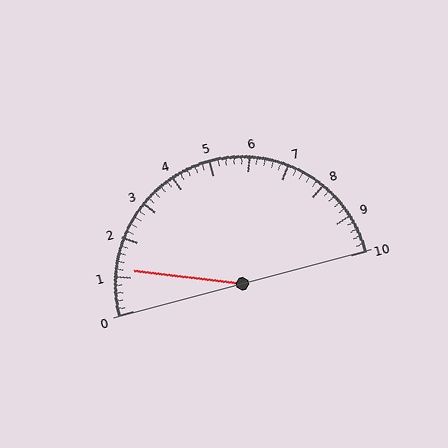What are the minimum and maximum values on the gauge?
The gauge ranges from 0 to 10.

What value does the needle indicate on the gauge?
The needle indicates approximately 1.2.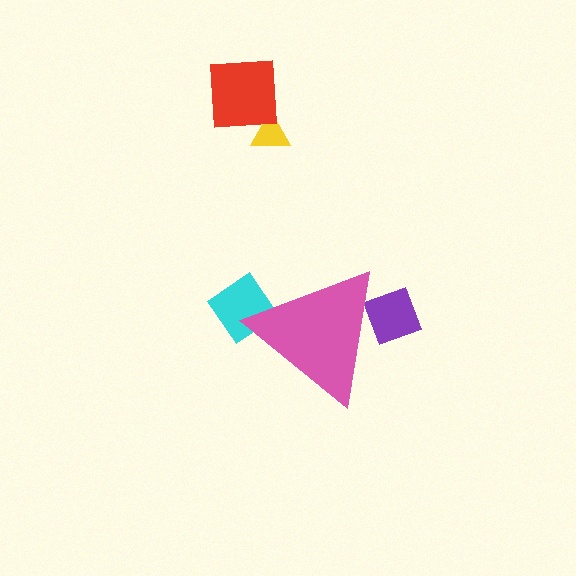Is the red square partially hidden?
No, the red square is fully visible.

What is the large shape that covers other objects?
A pink triangle.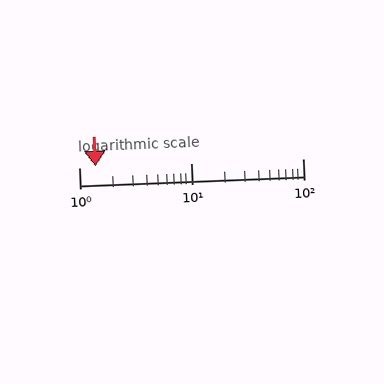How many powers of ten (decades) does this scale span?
The scale spans 2 decades, from 1 to 100.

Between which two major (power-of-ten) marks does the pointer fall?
The pointer is between 1 and 10.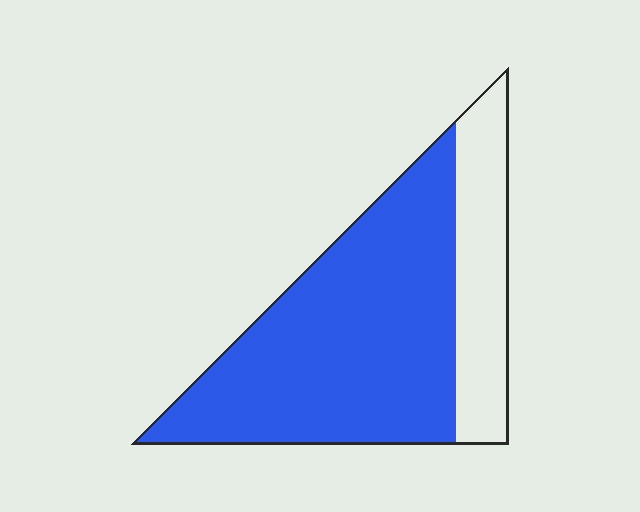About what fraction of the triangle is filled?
About three quarters (3/4).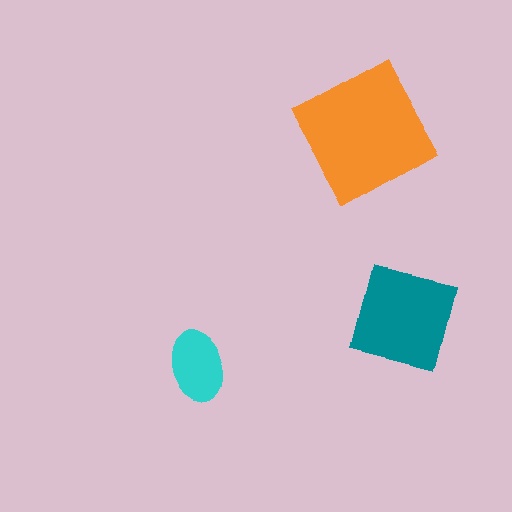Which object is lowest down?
The cyan ellipse is bottommost.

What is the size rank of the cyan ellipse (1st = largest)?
3rd.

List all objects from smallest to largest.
The cyan ellipse, the teal square, the orange square.